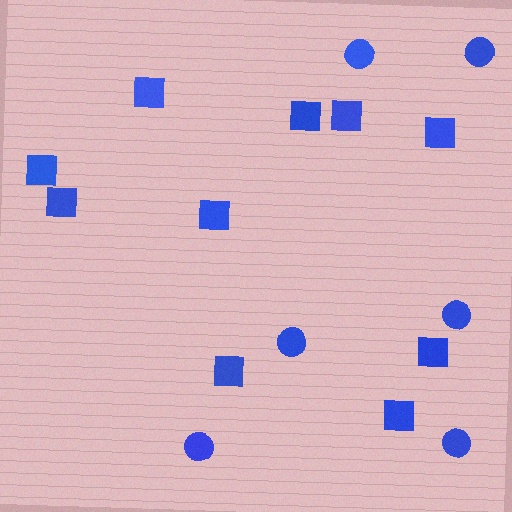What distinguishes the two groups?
There are 2 groups: one group of squares (10) and one group of circles (6).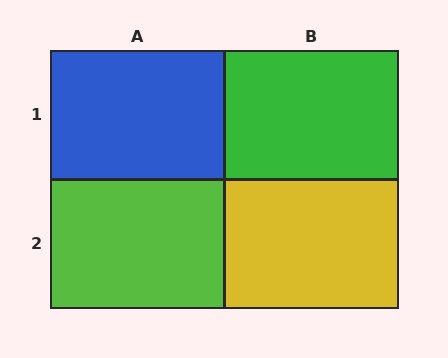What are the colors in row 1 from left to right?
Blue, green.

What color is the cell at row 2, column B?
Yellow.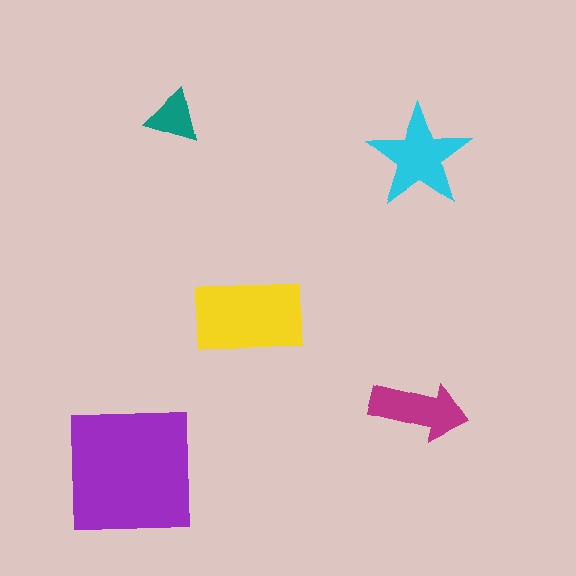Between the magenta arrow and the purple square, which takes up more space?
The purple square.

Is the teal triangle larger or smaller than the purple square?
Smaller.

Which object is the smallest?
The teal triangle.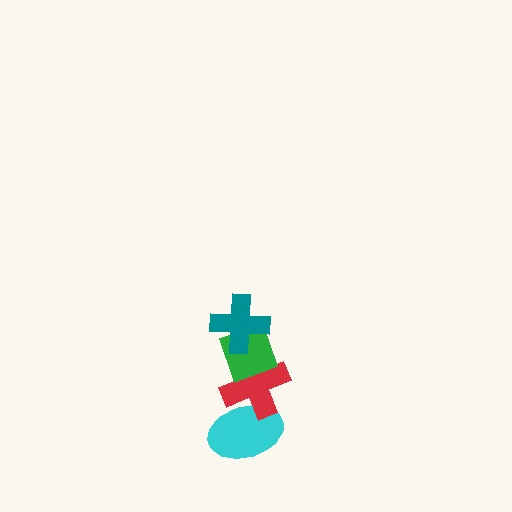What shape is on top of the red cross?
The green diamond is on top of the red cross.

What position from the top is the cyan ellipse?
The cyan ellipse is 4th from the top.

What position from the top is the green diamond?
The green diamond is 2nd from the top.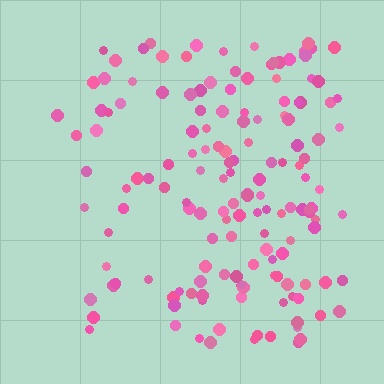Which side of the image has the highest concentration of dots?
The right.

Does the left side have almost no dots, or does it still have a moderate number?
Still a moderate number, just noticeably fewer than the right.